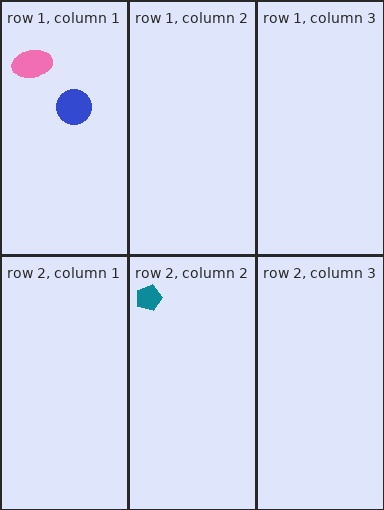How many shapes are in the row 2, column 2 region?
1.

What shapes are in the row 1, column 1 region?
The blue circle, the pink ellipse.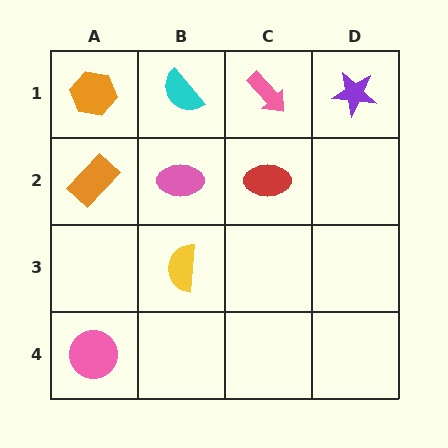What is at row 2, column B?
A pink ellipse.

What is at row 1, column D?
A purple star.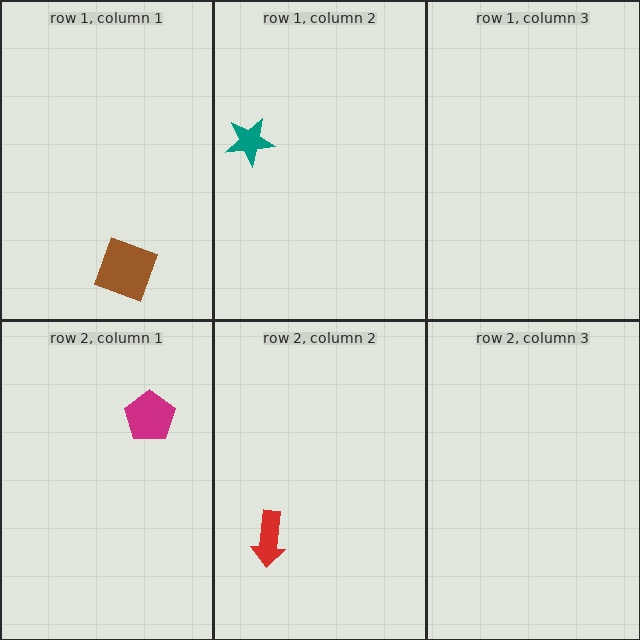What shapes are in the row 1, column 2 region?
The teal star.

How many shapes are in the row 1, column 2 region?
1.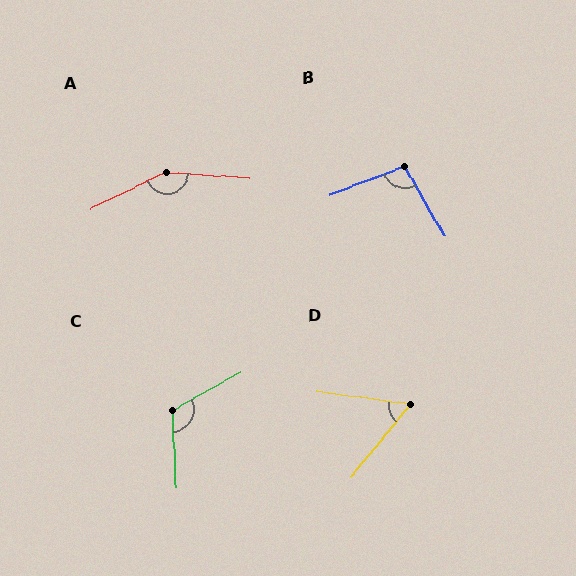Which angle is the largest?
A, at approximately 150 degrees.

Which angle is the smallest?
D, at approximately 59 degrees.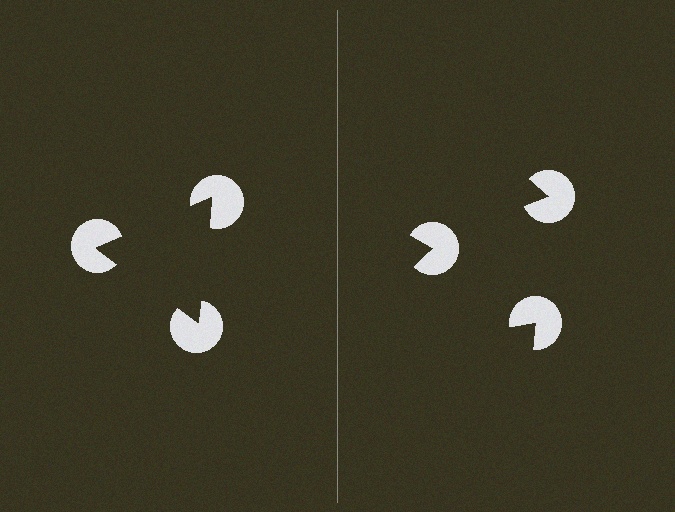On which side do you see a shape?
An illusory triangle appears on the left side. On the right side the wedge cuts are rotated, so no coherent shape forms.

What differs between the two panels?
The pac-man discs are positioned identically on both sides; only the wedge orientations differ. On the left they align to a triangle; on the right they are misaligned.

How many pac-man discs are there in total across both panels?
6 — 3 on each side.